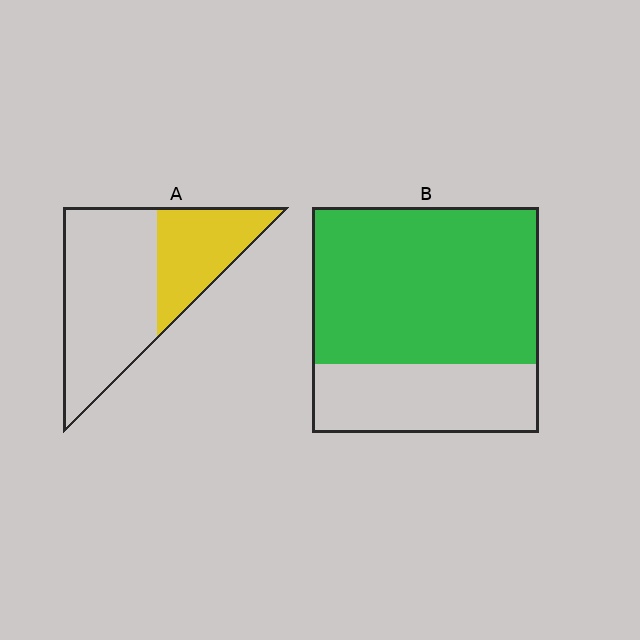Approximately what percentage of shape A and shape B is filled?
A is approximately 35% and B is approximately 70%.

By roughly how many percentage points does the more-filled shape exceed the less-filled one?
By roughly 35 percentage points (B over A).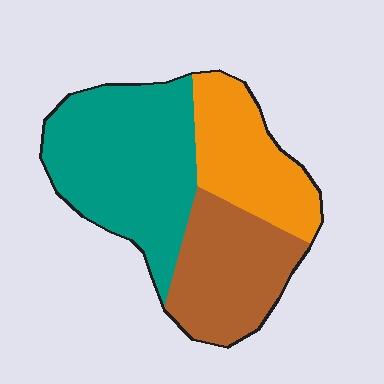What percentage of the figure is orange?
Orange covers about 25% of the figure.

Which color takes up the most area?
Teal, at roughly 45%.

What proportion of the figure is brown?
Brown covers about 30% of the figure.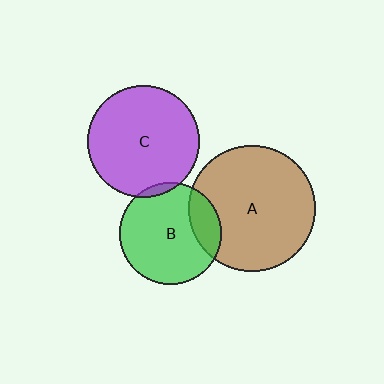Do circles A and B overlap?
Yes.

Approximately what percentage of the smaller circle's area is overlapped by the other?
Approximately 20%.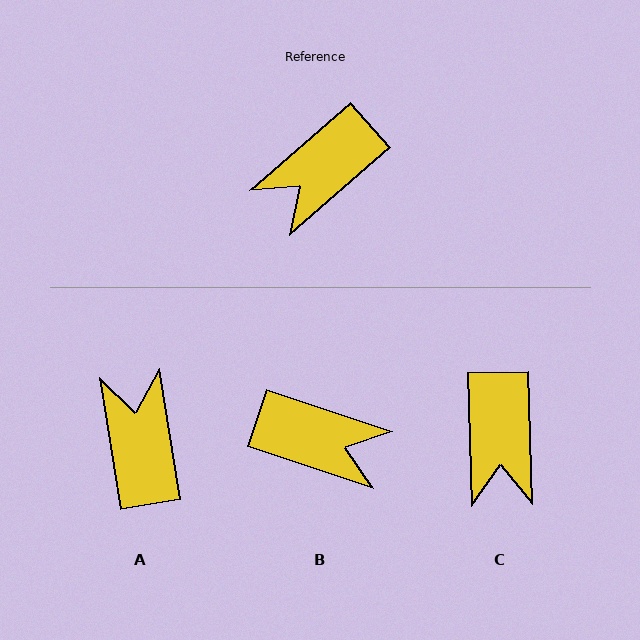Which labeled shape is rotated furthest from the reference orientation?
A, about 122 degrees away.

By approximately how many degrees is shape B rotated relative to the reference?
Approximately 120 degrees counter-clockwise.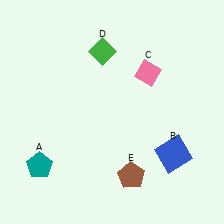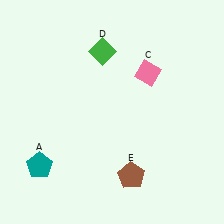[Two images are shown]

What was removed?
The blue square (B) was removed in Image 2.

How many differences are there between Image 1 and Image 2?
There is 1 difference between the two images.